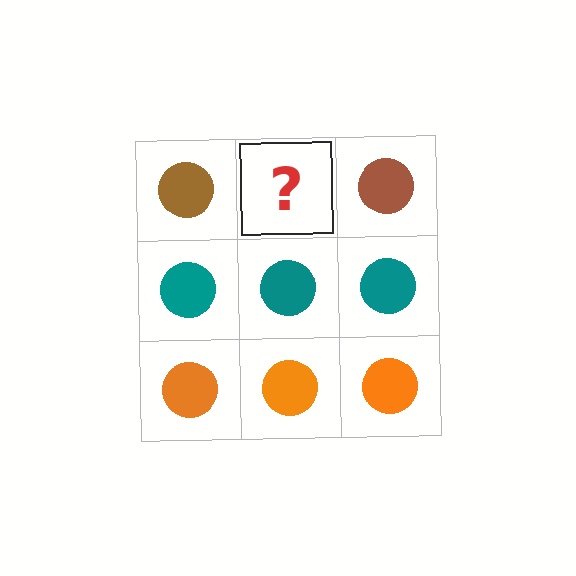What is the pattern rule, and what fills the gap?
The rule is that each row has a consistent color. The gap should be filled with a brown circle.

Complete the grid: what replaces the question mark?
The question mark should be replaced with a brown circle.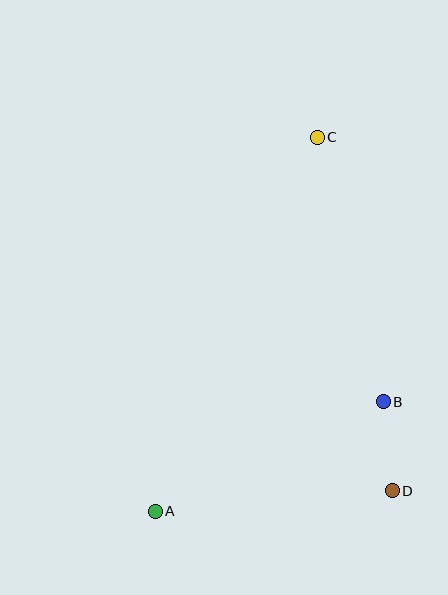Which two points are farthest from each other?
Points A and C are farthest from each other.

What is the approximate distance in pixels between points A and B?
The distance between A and B is approximately 253 pixels.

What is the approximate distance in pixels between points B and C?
The distance between B and C is approximately 273 pixels.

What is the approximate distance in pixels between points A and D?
The distance between A and D is approximately 238 pixels.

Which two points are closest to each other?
Points B and D are closest to each other.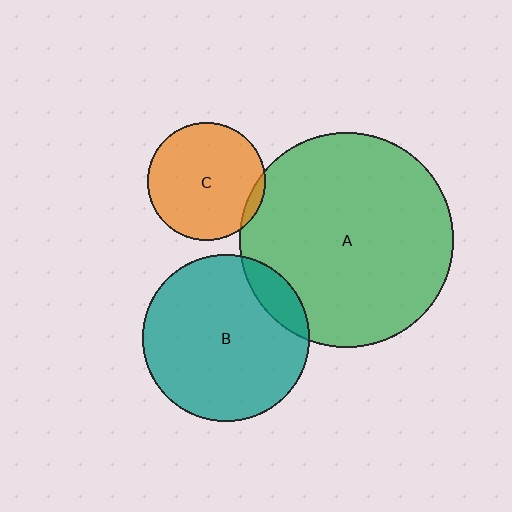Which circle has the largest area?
Circle A (green).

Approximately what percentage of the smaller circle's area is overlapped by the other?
Approximately 10%.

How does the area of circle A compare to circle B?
Approximately 1.6 times.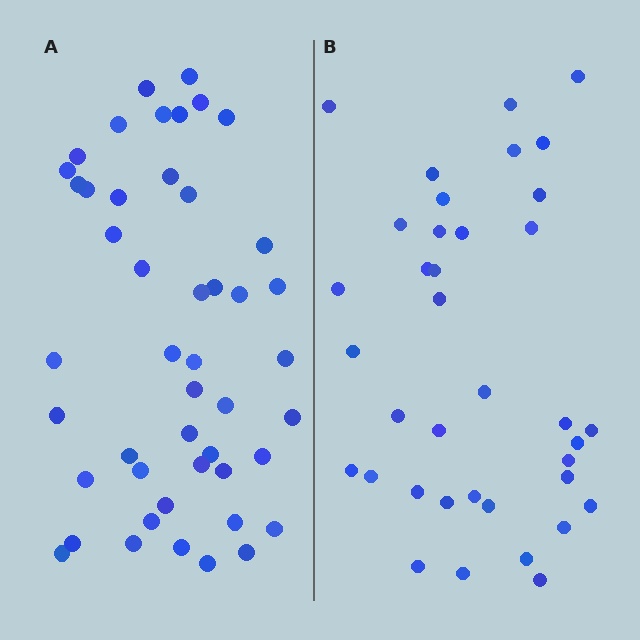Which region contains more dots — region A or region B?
Region A (the left region) has more dots.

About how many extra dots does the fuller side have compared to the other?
Region A has roughly 10 or so more dots than region B.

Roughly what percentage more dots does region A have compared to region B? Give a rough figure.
About 25% more.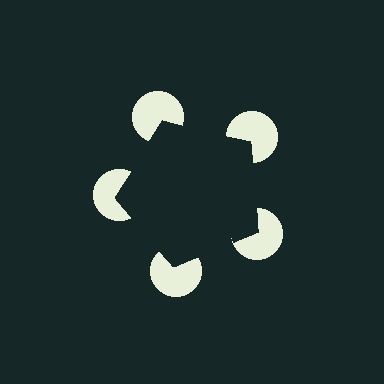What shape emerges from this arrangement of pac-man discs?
An illusory pentagon — its edges are inferred from the aligned wedge cuts in the pac-man discs, not physically drawn.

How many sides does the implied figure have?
5 sides.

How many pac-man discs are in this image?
There are 5 — one at each vertex of the illusory pentagon.